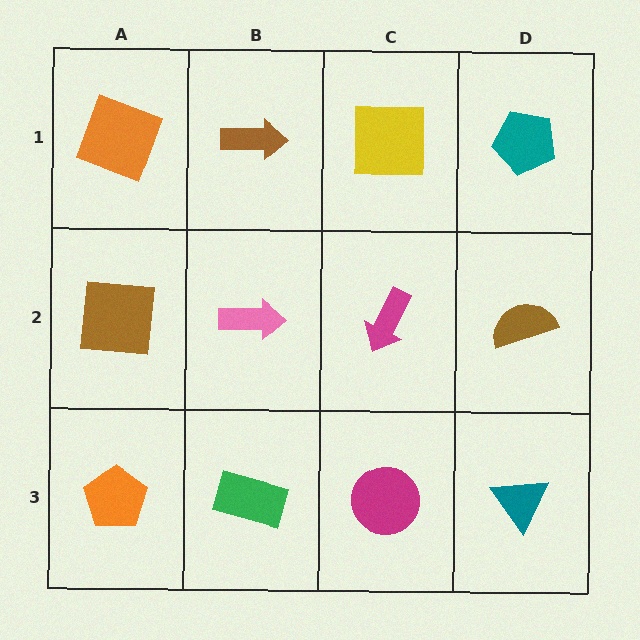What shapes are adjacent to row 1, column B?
A pink arrow (row 2, column B), an orange square (row 1, column A), a yellow square (row 1, column C).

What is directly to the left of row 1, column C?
A brown arrow.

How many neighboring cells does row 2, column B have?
4.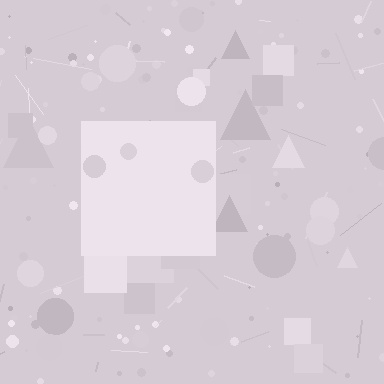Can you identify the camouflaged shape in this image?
The camouflaged shape is a square.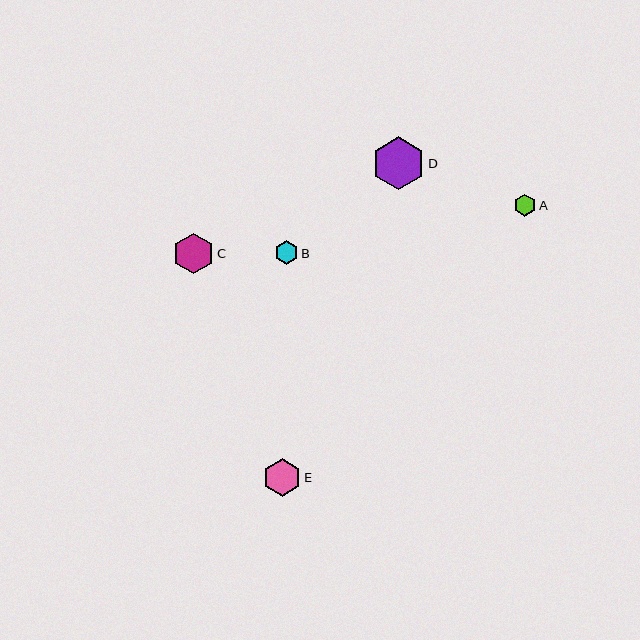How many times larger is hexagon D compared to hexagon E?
Hexagon D is approximately 1.4 times the size of hexagon E.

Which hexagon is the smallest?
Hexagon A is the smallest with a size of approximately 22 pixels.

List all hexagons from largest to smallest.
From largest to smallest: D, C, E, B, A.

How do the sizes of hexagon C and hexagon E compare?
Hexagon C and hexagon E are approximately the same size.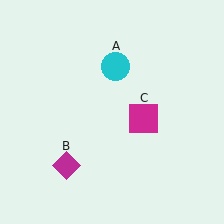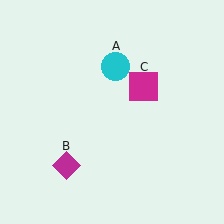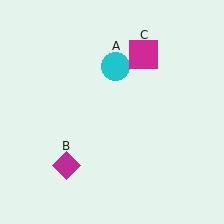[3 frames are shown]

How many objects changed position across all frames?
1 object changed position: magenta square (object C).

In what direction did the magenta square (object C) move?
The magenta square (object C) moved up.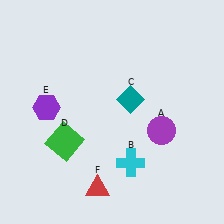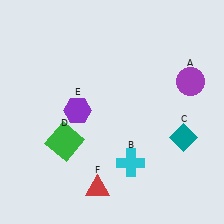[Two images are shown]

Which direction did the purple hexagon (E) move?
The purple hexagon (E) moved right.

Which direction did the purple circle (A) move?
The purple circle (A) moved up.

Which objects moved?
The objects that moved are: the purple circle (A), the teal diamond (C), the purple hexagon (E).